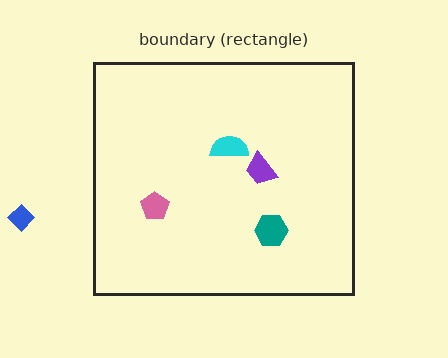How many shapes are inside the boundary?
4 inside, 1 outside.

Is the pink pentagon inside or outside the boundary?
Inside.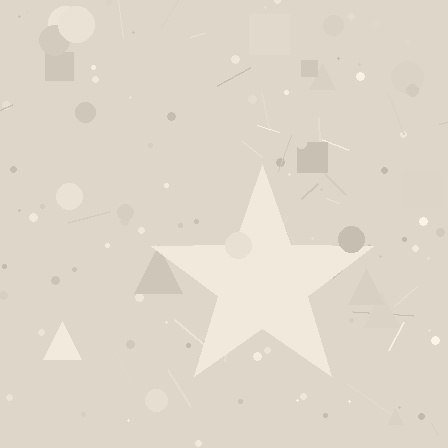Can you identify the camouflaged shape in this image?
The camouflaged shape is a star.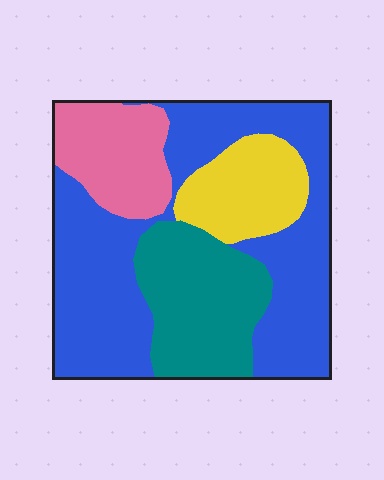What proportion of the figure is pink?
Pink covers around 15% of the figure.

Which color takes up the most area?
Blue, at roughly 50%.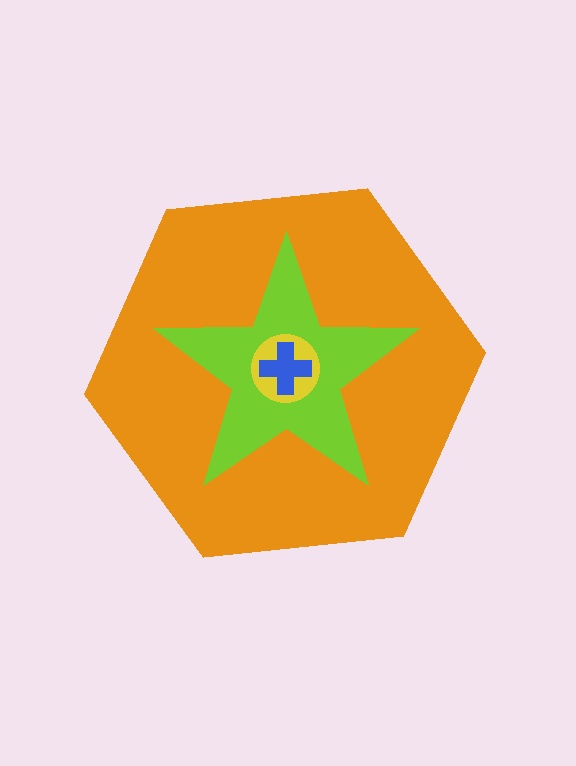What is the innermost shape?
The blue cross.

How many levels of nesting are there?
4.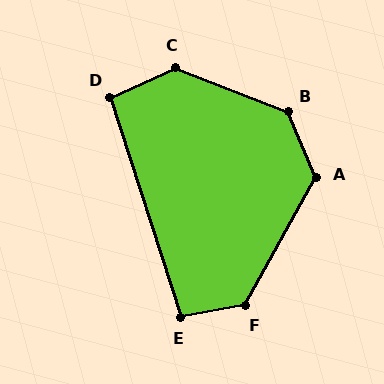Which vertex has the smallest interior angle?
D, at approximately 96 degrees.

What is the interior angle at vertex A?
Approximately 128 degrees (obtuse).